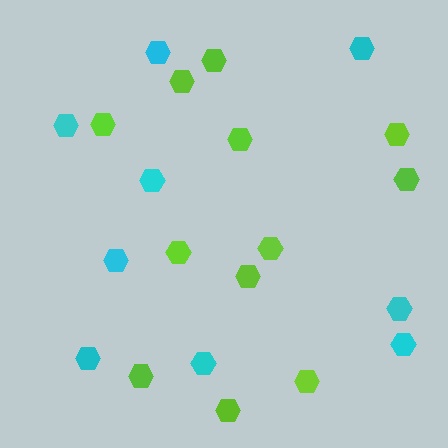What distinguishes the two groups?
There are 2 groups: one group of cyan hexagons (9) and one group of lime hexagons (12).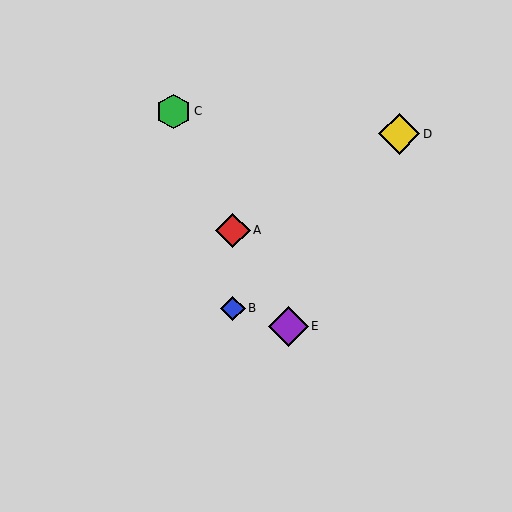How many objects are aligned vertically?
2 objects (A, B) are aligned vertically.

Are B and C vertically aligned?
No, B is at x≈233 and C is at x≈174.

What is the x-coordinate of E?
Object E is at x≈288.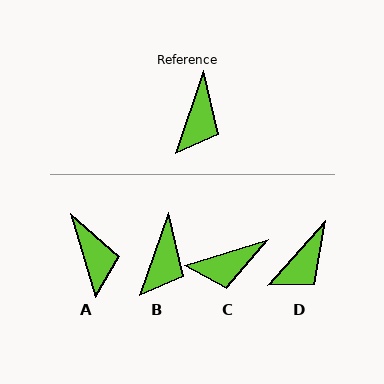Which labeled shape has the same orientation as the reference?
B.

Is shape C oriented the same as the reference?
No, it is off by about 54 degrees.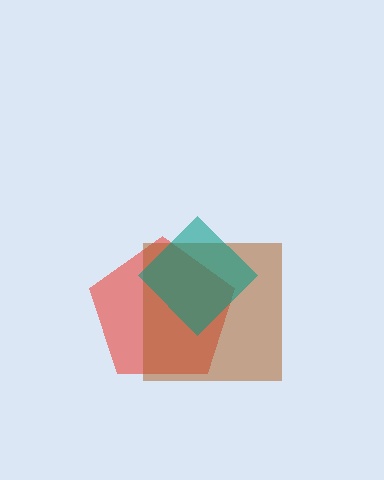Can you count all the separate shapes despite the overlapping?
Yes, there are 3 separate shapes.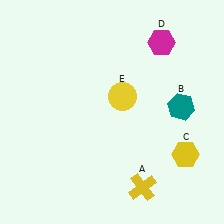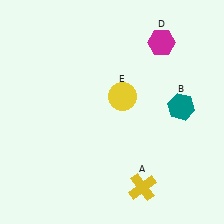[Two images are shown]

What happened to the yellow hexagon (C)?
The yellow hexagon (C) was removed in Image 2. It was in the bottom-right area of Image 1.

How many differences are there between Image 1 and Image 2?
There is 1 difference between the two images.